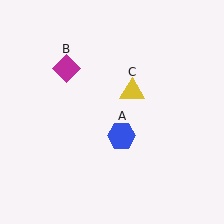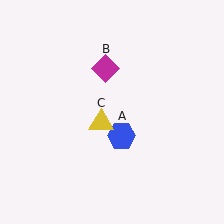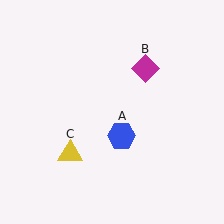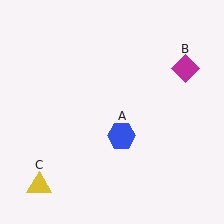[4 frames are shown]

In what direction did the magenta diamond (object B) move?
The magenta diamond (object B) moved right.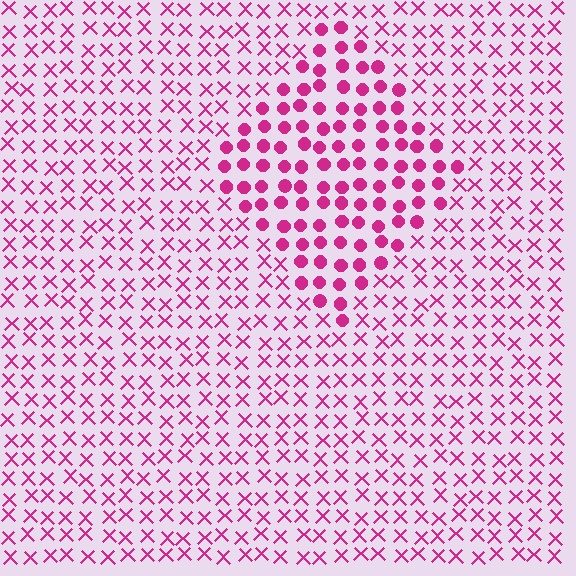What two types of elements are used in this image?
The image uses circles inside the diamond region and X marks outside it.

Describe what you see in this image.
The image is filled with small magenta elements arranged in a uniform grid. A diamond-shaped region contains circles, while the surrounding area contains X marks. The boundary is defined purely by the change in element shape.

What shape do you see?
I see a diamond.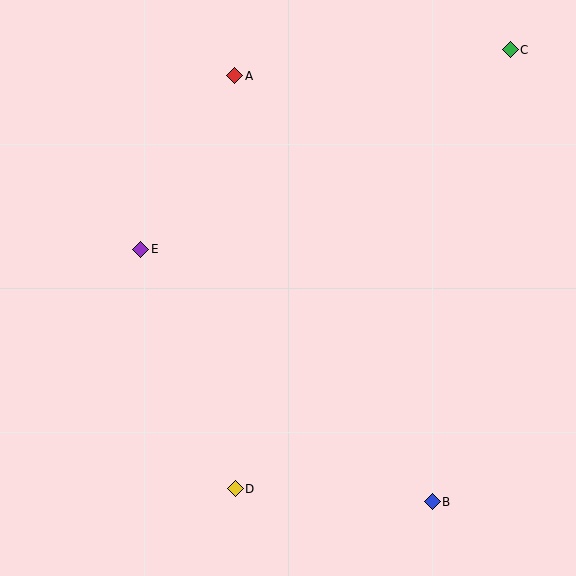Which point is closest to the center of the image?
Point E at (141, 249) is closest to the center.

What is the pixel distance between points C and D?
The distance between C and D is 518 pixels.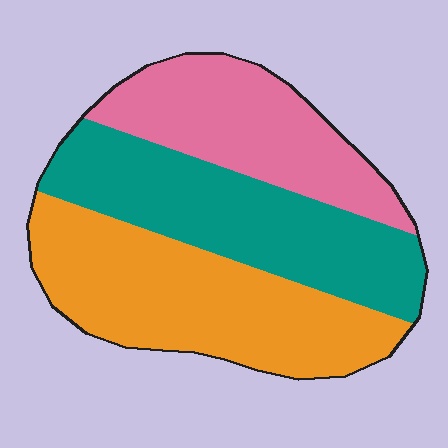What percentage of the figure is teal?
Teal takes up about one third (1/3) of the figure.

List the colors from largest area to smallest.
From largest to smallest: orange, teal, pink.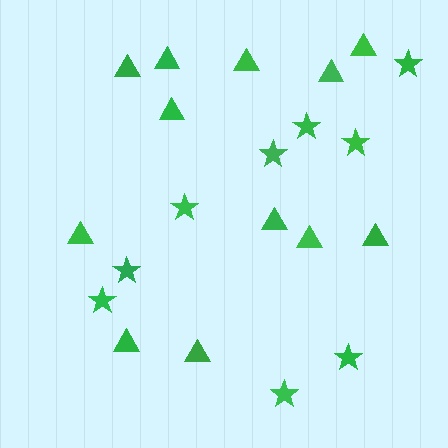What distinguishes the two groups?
There are 2 groups: one group of stars (9) and one group of triangles (12).